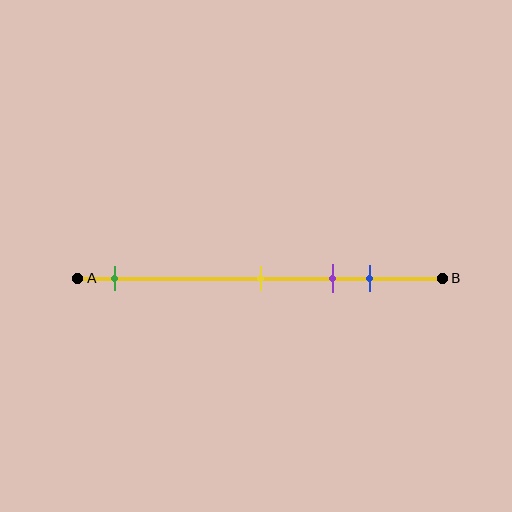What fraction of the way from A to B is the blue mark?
The blue mark is approximately 80% (0.8) of the way from A to B.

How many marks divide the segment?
There are 4 marks dividing the segment.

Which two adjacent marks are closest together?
The purple and blue marks are the closest adjacent pair.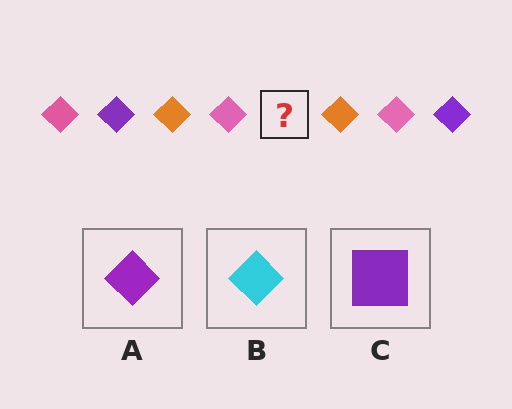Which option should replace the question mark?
Option A.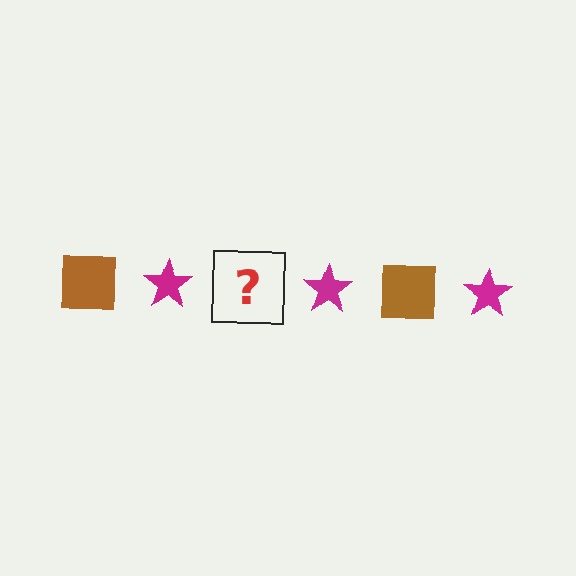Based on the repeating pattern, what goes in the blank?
The blank should be a brown square.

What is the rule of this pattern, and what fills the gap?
The rule is that the pattern alternates between brown square and magenta star. The gap should be filled with a brown square.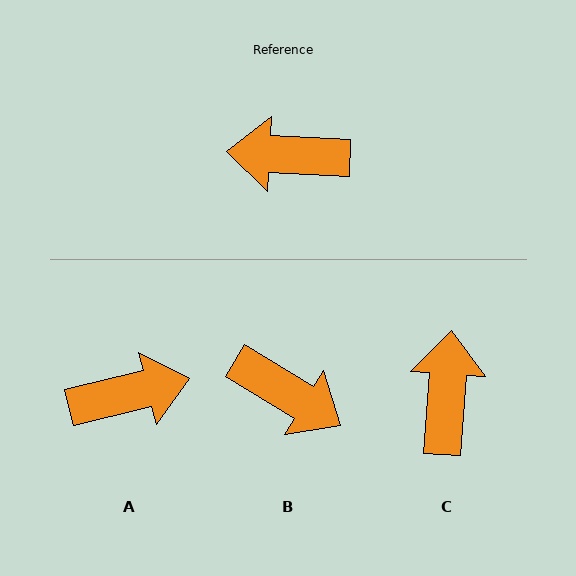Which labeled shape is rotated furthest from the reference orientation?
A, about 164 degrees away.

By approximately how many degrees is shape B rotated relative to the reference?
Approximately 151 degrees counter-clockwise.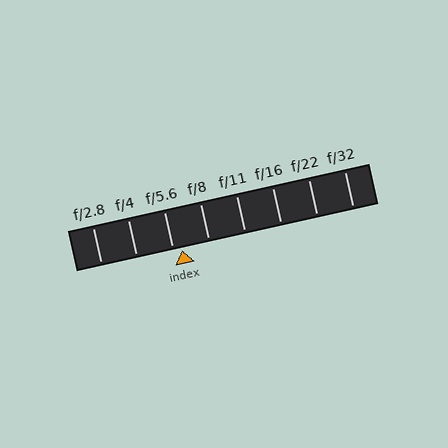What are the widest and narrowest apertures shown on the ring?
The widest aperture shown is f/2.8 and the narrowest is f/32.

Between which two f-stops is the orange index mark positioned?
The index mark is between f/5.6 and f/8.